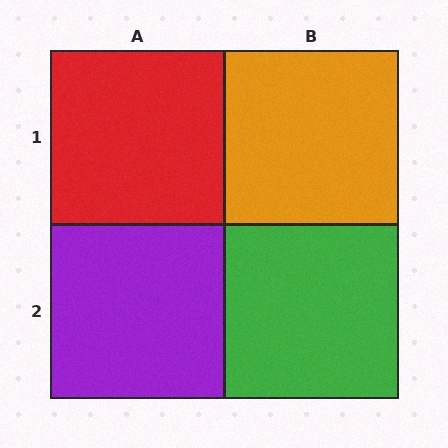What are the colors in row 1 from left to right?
Red, orange.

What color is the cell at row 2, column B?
Green.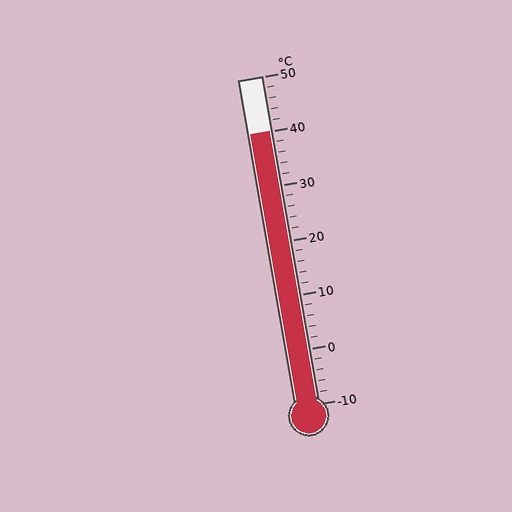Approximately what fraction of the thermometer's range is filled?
The thermometer is filled to approximately 85% of its range.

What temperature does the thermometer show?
The thermometer shows approximately 40°C.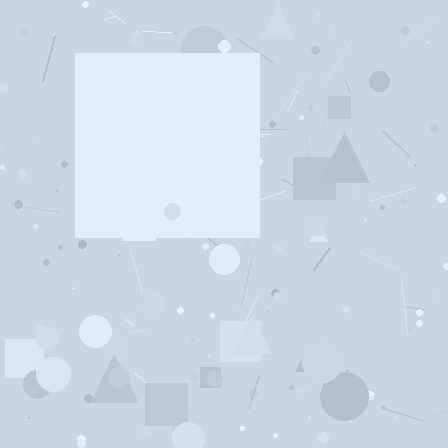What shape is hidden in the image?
A square is hidden in the image.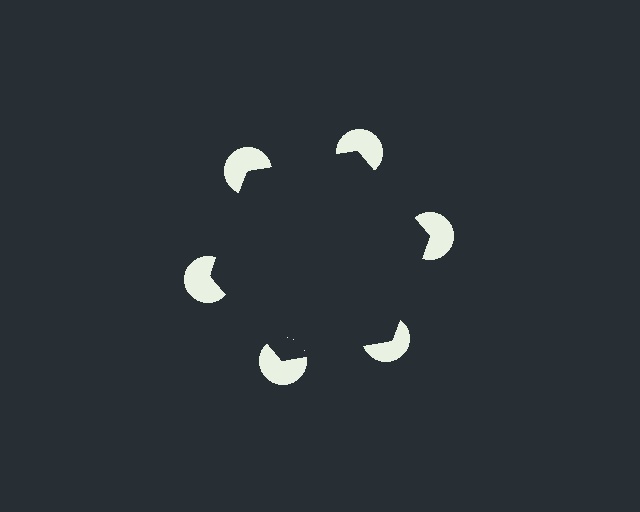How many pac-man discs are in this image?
There are 6 — one at each vertex of the illusory hexagon.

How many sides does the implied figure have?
6 sides.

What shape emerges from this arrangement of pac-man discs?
An illusory hexagon — its edges are inferred from the aligned wedge cuts in the pac-man discs, not physically drawn.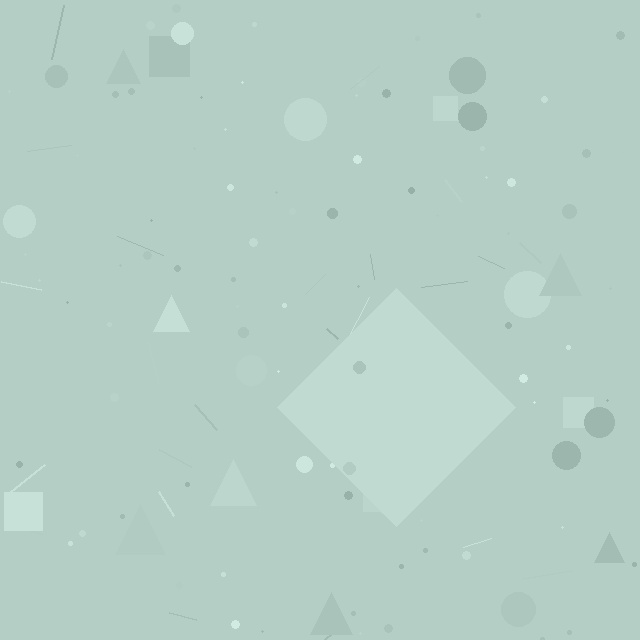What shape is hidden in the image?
A diamond is hidden in the image.